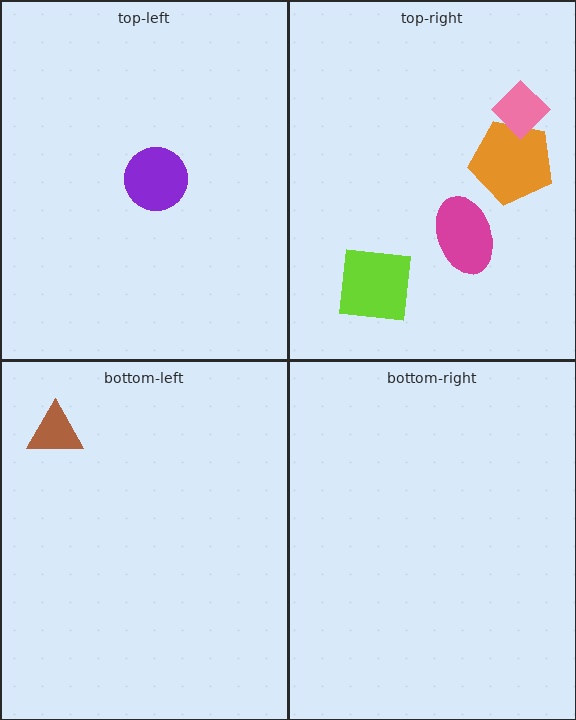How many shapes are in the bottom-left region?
1.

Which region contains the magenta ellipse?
The top-right region.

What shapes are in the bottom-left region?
The brown triangle.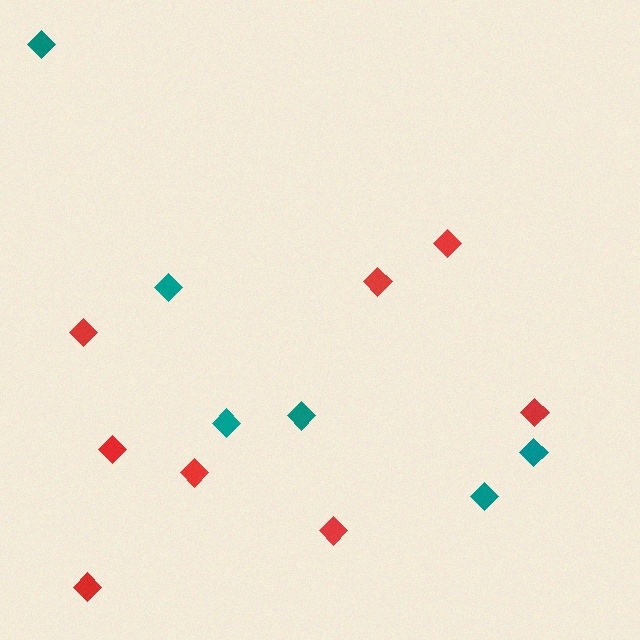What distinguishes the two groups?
There are 2 groups: one group of red diamonds (8) and one group of teal diamonds (6).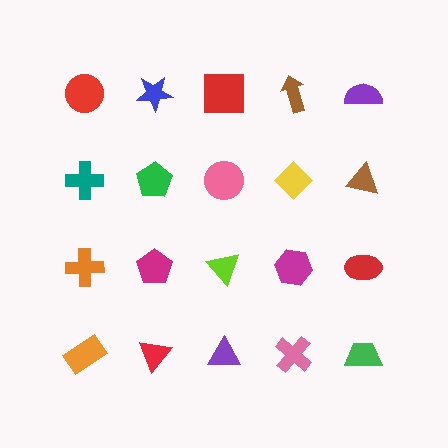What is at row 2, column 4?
A yellow diamond.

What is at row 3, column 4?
A magenta hexagon.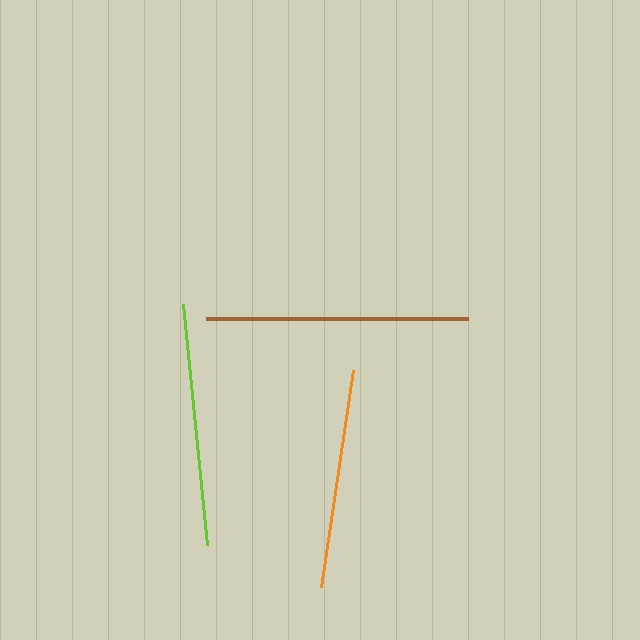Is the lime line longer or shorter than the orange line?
The lime line is longer than the orange line.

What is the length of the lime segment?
The lime segment is approximately 242 pixels long.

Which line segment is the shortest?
The orange line is the shortest at approximately 219 pixels.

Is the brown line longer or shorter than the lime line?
The brown line is longer than the lime line.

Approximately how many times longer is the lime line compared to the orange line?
The lime line is approximately 1.1 times the length of the orange line.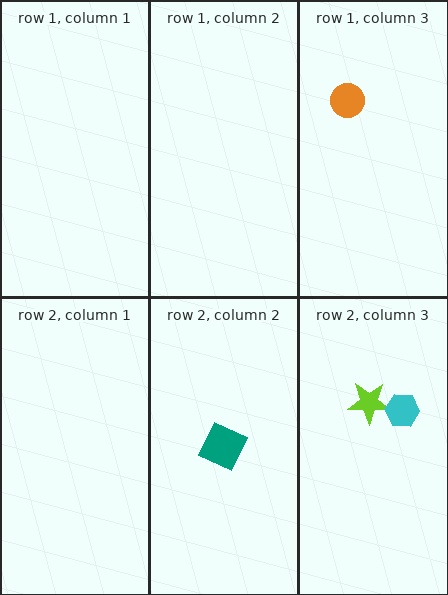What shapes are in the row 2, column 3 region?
The lime star, the cyan hexagon.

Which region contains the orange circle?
The row 1, column 3 region.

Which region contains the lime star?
The row 2, column 3 region.